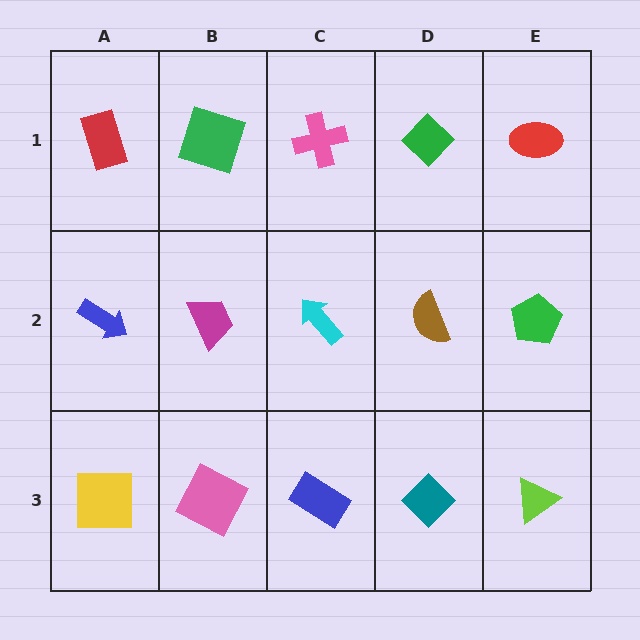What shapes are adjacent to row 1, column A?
A blue arrow (row 2, column A), a green square (row 1, column B).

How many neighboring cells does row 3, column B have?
3.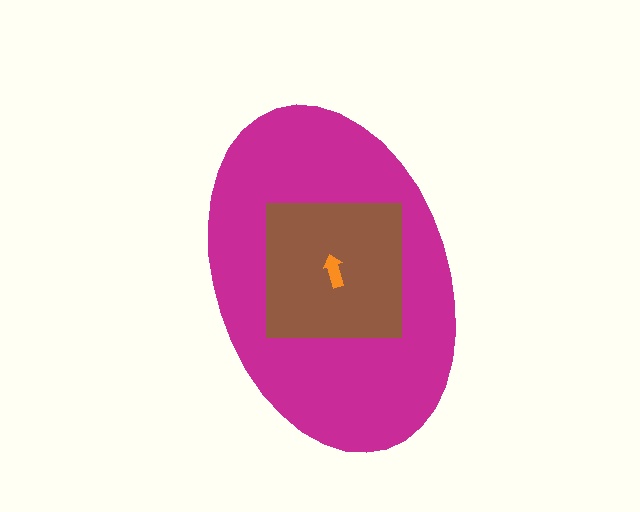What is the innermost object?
The orange arrow.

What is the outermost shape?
The magenta ellipse.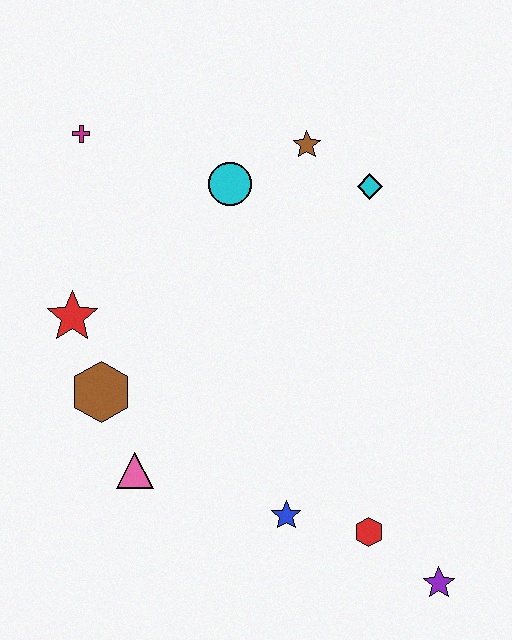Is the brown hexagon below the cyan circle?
Yes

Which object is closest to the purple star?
The red hexagon is closest to the purple star.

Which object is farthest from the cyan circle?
The purple star is farthest from the cyan circle.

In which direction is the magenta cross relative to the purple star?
The magenta cross is above the purple star.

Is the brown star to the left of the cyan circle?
No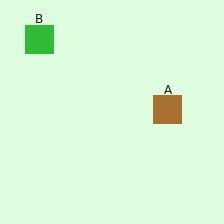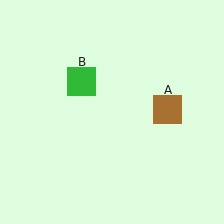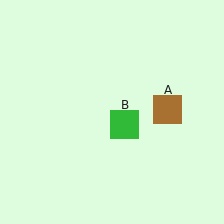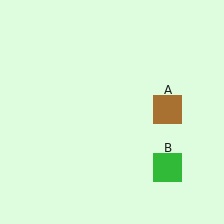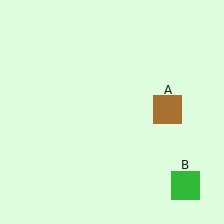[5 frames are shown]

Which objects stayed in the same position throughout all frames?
Brown square (object A) remained stationary.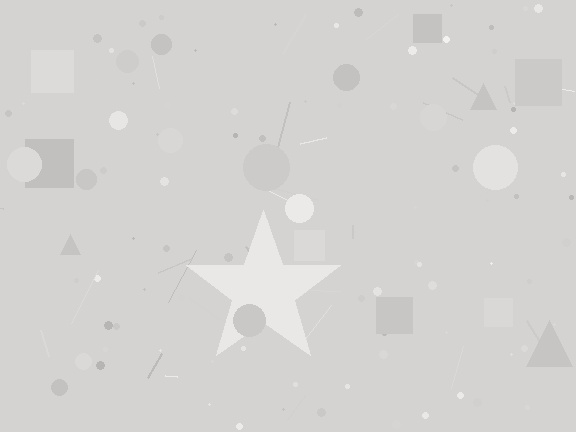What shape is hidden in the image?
A star is hidden in the image.